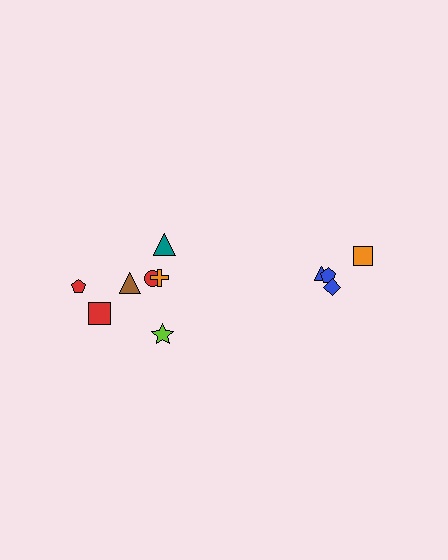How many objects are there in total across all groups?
There are 11 objects.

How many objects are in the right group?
There are 4 objects.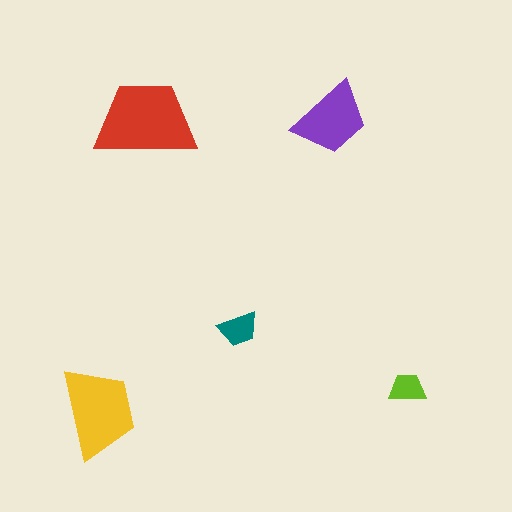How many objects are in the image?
There are 5 objects in the image.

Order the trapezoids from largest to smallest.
the red one, the yellow one, the purple one, the teal one, the lime one.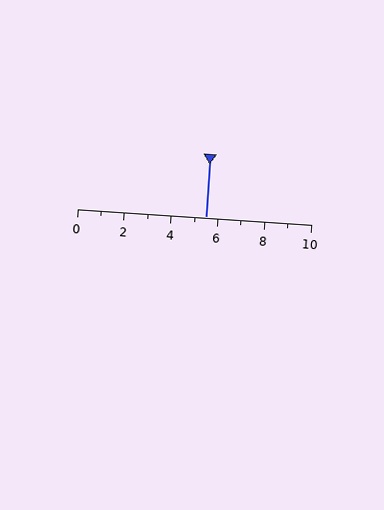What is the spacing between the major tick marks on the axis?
The major ticks are spaced 2 apart.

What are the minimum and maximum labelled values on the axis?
The axis runs from 0 to 10.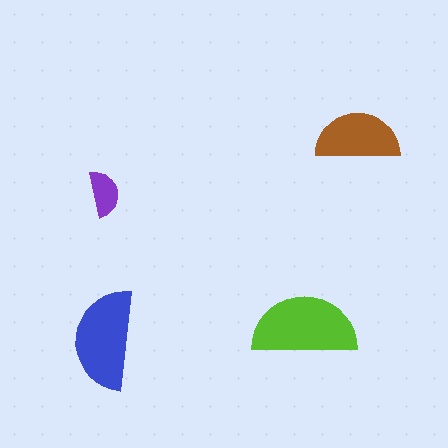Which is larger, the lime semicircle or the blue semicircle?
The lime one.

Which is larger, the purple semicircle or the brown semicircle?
The brown one.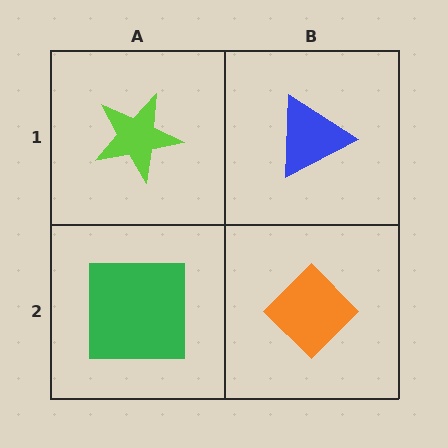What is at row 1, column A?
A lime star.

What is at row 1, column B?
A blue triangle.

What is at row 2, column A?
A green square.